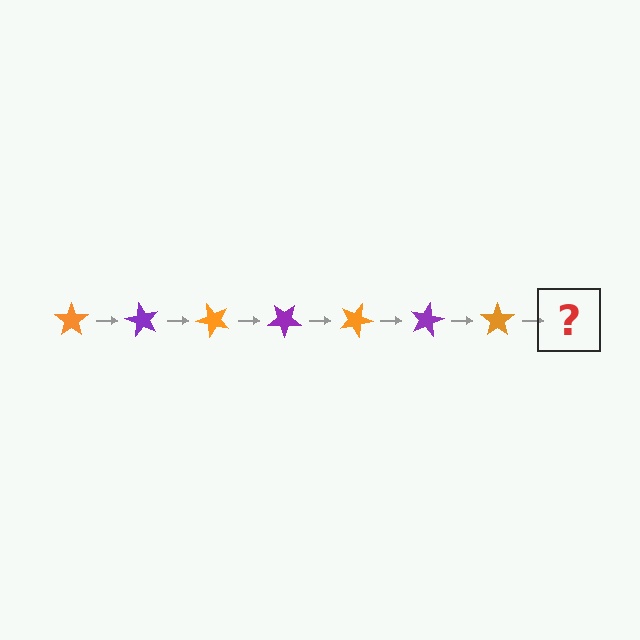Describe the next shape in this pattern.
It should be a purple star, rotated 420 degrees from the start.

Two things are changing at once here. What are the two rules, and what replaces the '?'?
The two rules are that it rotates 60 degrees each step and the color cycles through orange and purple. The '?' should be a purple star, rotated 420 degrees from the start.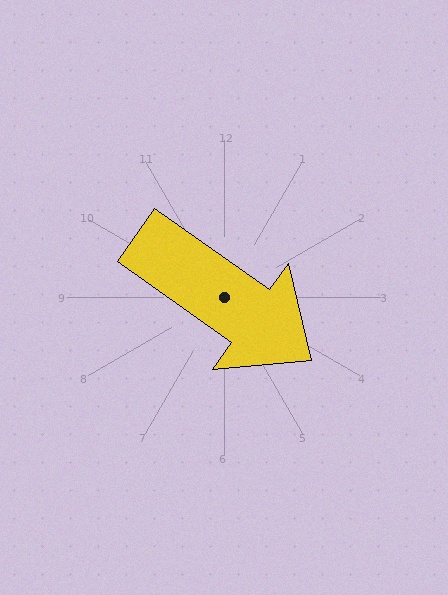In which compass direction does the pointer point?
Southeast.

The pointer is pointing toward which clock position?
Roughly 4 o'clock.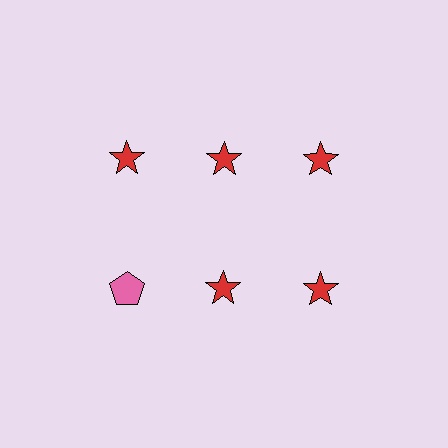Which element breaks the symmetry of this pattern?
The pink pentagon in the second row, leftmost column breaks the symmetry. All other shapes are red stars.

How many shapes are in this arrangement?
There are 6 shapes arranged in a grid pattern.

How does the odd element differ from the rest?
It differs in both color (pink instead of red) and shape (pentagon instead of star).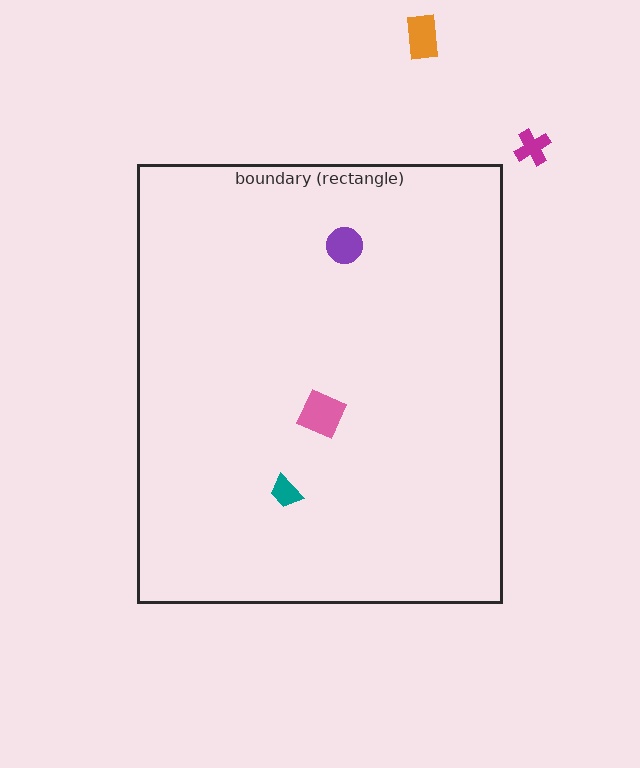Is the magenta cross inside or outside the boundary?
Outside.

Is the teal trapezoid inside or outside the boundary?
Inside.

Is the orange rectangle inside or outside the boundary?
Outside.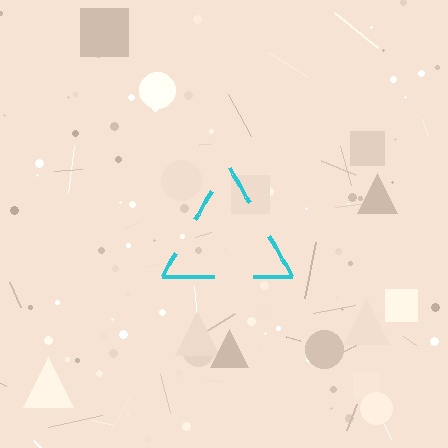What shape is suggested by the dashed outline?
The dashed outline suggests a triangle.